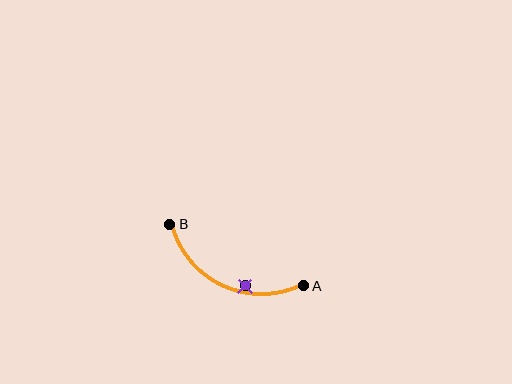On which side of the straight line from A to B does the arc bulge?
The arc bulges below the straight line connecting A and B.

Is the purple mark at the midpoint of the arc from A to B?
No — the purple mark does not lie on the arc at all. It sits slightly inside the curve.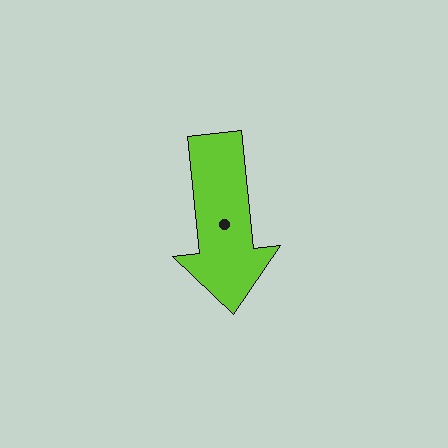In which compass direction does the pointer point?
South.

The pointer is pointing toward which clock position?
Roughly 6 o'clock.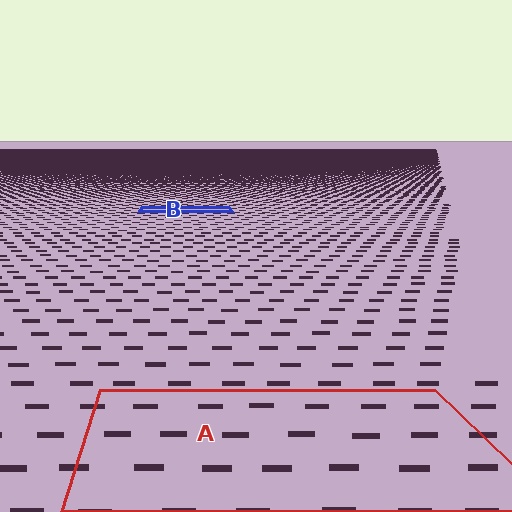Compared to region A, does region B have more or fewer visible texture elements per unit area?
Region B has more texture elements per unit area — they are packed more densely because it is farther away.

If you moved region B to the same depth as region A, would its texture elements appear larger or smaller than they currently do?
They would appear larger. At a closer depth, the same texture elements are projected at a bigger on-screen size.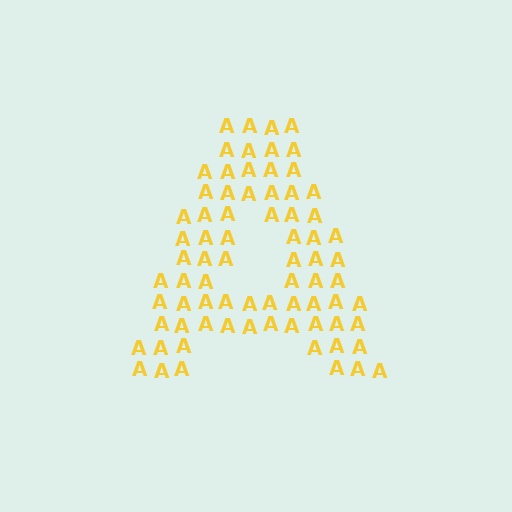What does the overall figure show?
The overall figure shows the letter A.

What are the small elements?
The small elements are letter A's.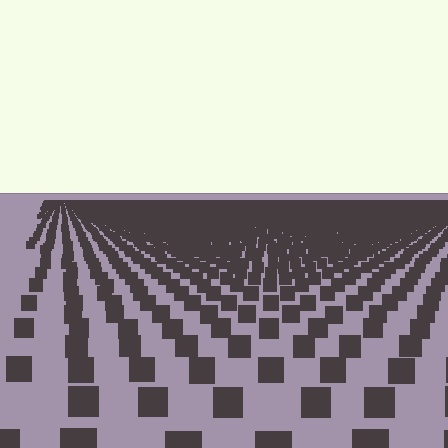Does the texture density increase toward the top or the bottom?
Density increases toward the top.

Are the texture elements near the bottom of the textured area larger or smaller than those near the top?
Larger. Near the bottom, elements are closer to the viewer and appear at a bigger on-screen size.